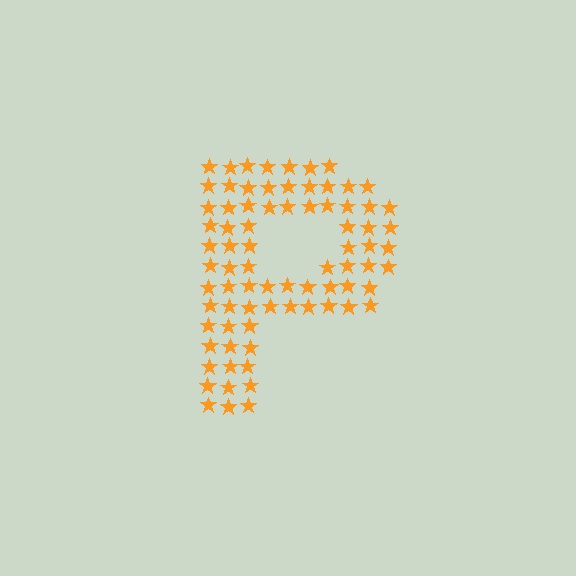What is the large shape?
The large shape is the letter P.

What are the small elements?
The small elements are stars.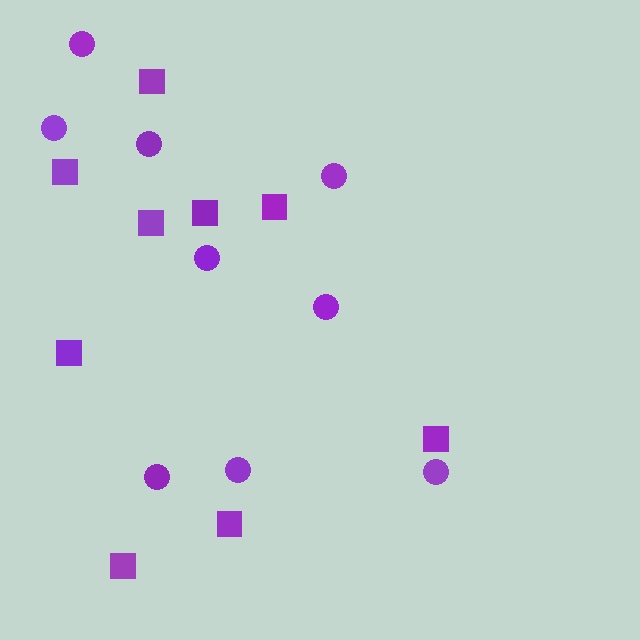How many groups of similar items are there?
There are 2 groups: one group of squares (9) and one group of circles (9).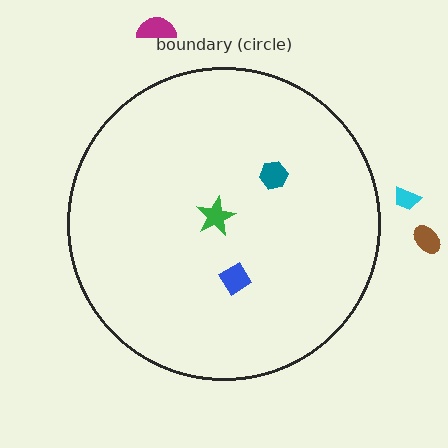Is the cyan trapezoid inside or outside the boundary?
Outside.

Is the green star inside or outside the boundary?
Inside.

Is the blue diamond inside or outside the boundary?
Inside.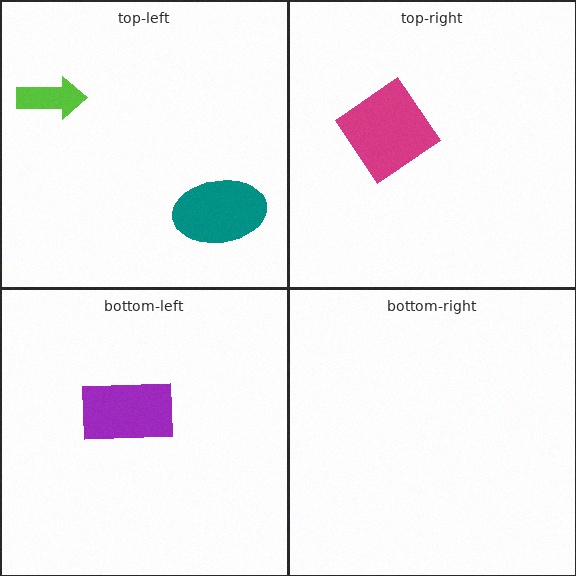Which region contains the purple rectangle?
The bottom-left region.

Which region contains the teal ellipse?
The top-left region.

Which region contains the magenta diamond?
The top-right region.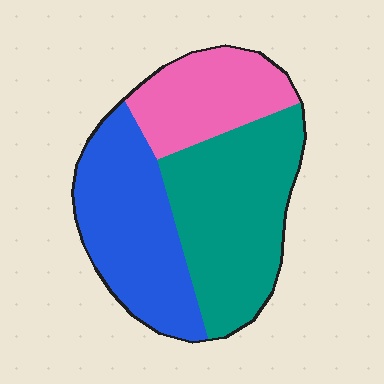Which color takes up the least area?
Pink, at roughly 25%.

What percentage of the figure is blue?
Blue covers 35% of the figure.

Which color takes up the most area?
Teal, at roughly 40%.